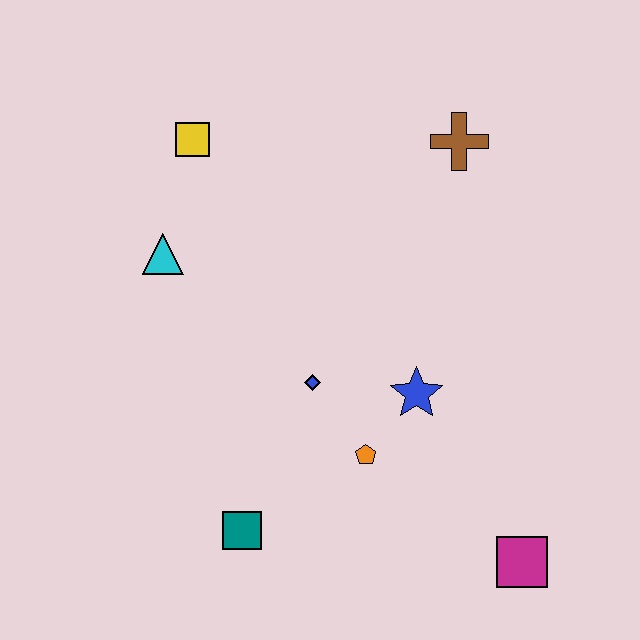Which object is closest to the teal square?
The orange pentagon is closest to the teal square.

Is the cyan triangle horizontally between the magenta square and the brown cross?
No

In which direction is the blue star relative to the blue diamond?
The blue star is to the right of the blue diamond.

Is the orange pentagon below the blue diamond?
Yes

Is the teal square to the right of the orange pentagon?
No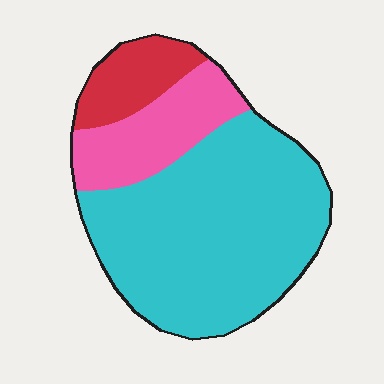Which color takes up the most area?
Cyan, at roughly 65%.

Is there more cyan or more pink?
Cyan.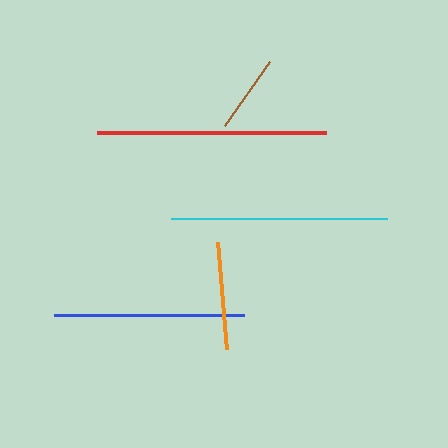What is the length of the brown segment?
The brown segment is approximately 79 pixels long.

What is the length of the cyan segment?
The cyan segment is approximately 216 pixels long.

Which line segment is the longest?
The red line is the longest at approximately 229 pixels.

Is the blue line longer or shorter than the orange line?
The blue line is longer than the orange line.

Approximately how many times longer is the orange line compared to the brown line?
The orange line is approximately 1.4 times the length of the brown line.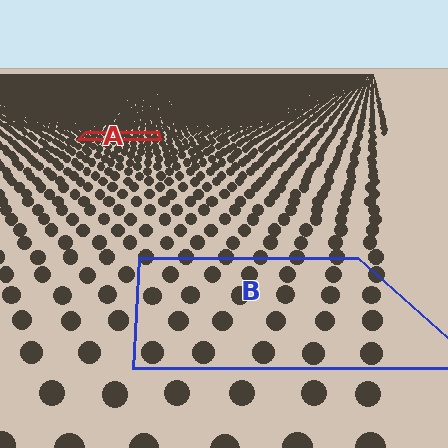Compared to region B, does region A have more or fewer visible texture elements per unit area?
Region A has more texture elements per unit area — they are packed more densely because it is farther away.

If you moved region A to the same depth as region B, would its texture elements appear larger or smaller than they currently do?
They would appear larger. At a closer depth, the same texture elements are projected at a bigger on-screen size.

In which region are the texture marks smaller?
The texture marks are smaller in region A, because it is farther away.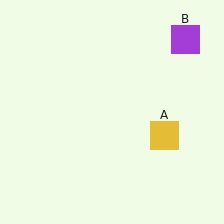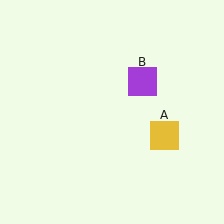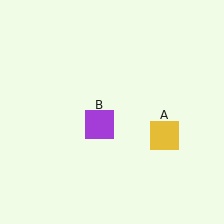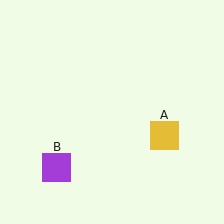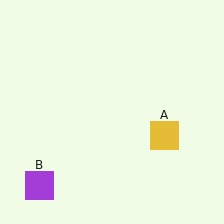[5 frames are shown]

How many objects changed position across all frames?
1 object changed position: purple square (object B).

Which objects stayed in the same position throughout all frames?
Yellow square (object A) remained stationary.